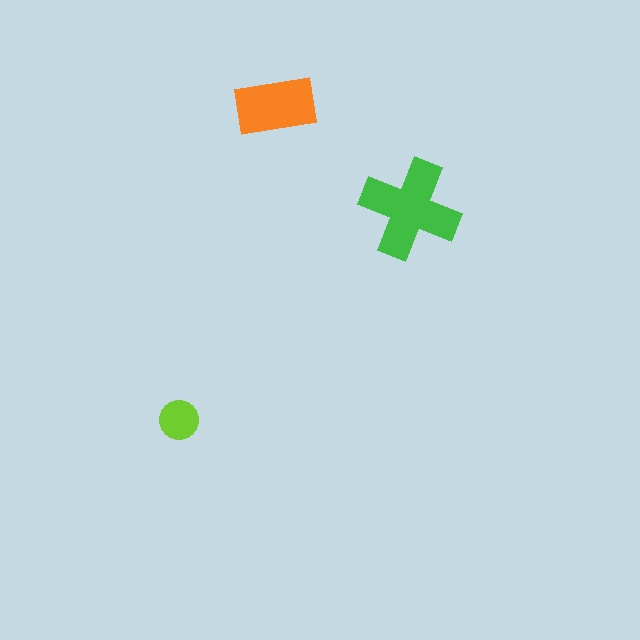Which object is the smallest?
The lime circle.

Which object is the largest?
The green cross.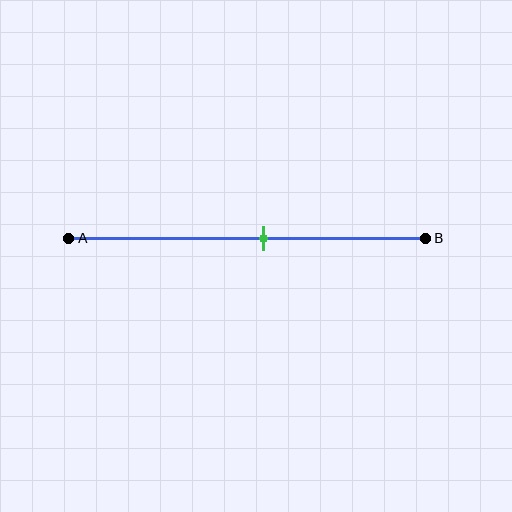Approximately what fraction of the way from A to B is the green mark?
The green mark is approximately 55% of the way from A to B.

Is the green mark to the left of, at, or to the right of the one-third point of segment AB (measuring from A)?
The green mark is to the right of the one-third point of segment AB.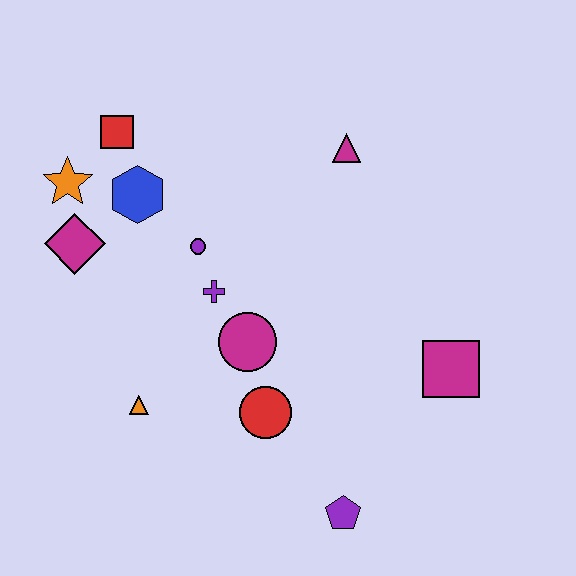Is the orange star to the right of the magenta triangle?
No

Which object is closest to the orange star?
The magenta diamond is closest to the orange star.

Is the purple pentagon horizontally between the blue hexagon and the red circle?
No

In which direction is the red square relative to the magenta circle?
The red square is above the magenta circle.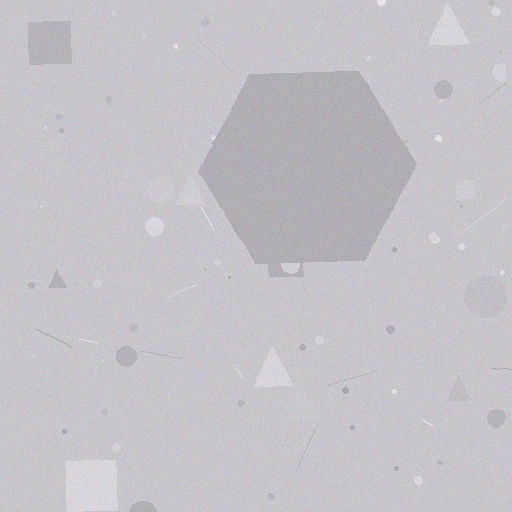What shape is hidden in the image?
A hexagon is hidden in the image.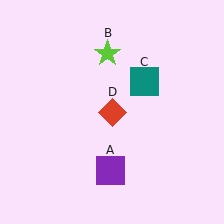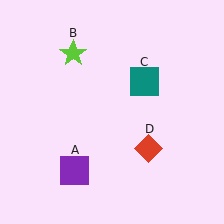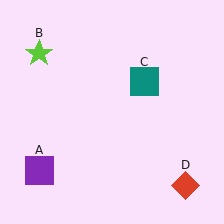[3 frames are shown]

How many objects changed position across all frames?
3 objects changed position: purple square (object A), lime star (object B), red diamond (object D).